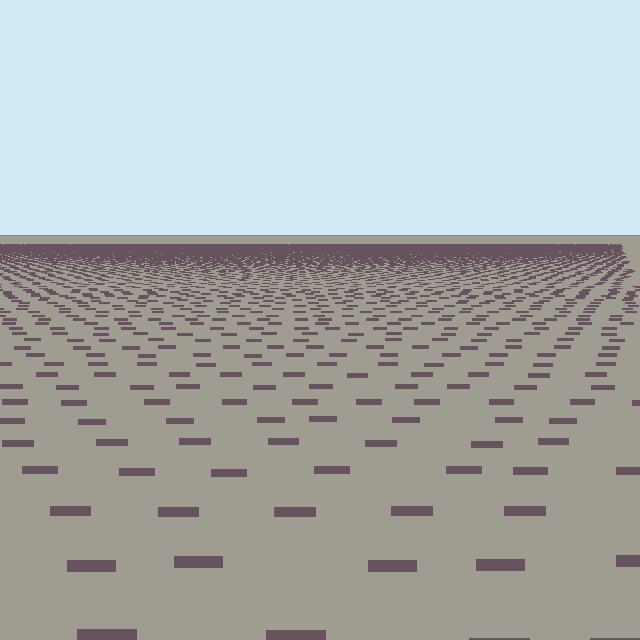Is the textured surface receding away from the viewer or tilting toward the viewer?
The surface is receding away from the viewer. Texture elements get smaller and denser toward the top.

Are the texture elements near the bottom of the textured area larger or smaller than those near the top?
Larger. Near the bottom, elements are closer to the viewer and appear at a bigger on-screen size.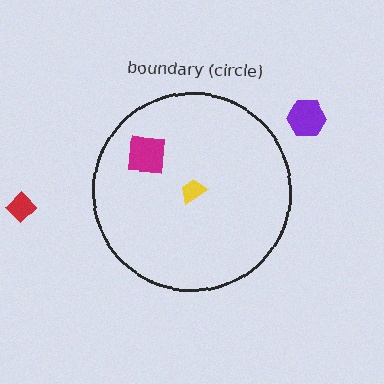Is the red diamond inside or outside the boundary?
Outside.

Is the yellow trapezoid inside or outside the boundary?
Inside.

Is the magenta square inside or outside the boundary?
Inside.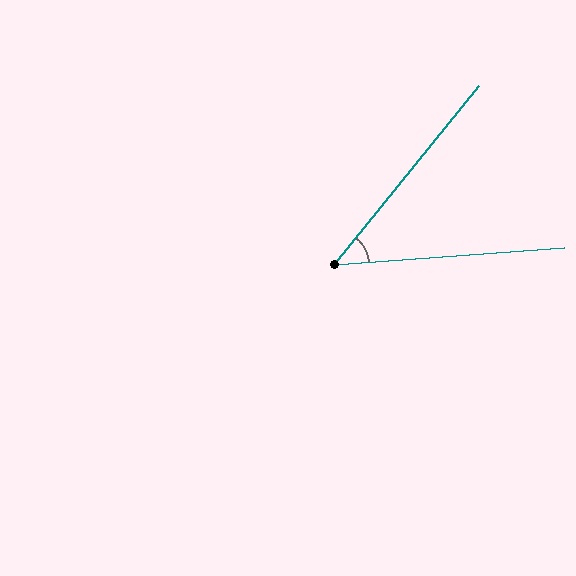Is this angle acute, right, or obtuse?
It is acute.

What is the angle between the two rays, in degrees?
Approximately 47 degrees.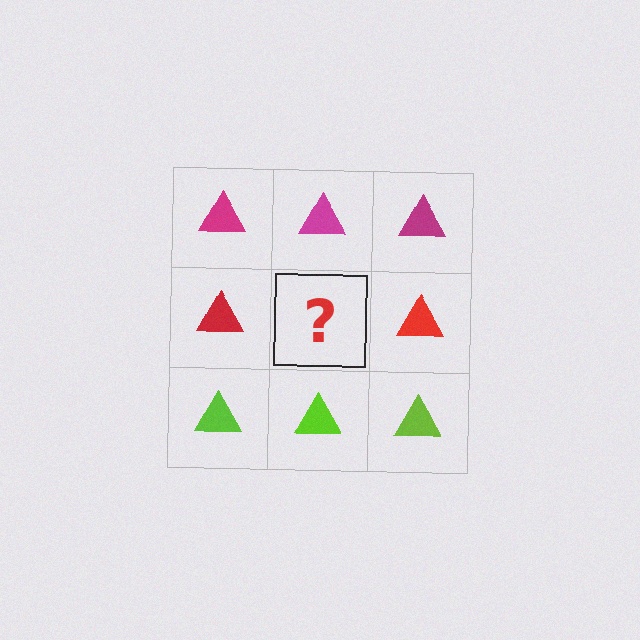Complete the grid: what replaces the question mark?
The question mark should be replaced with a red triangle.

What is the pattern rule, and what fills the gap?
The rule is that each row has a consistent color. The gap should be filled with a red triangle.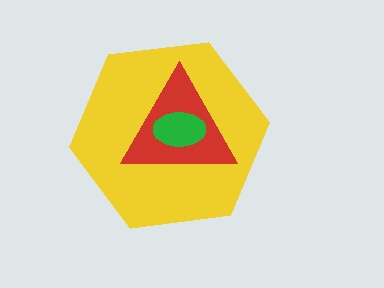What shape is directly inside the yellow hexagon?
The red triangle.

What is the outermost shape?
The yellow hexagon.